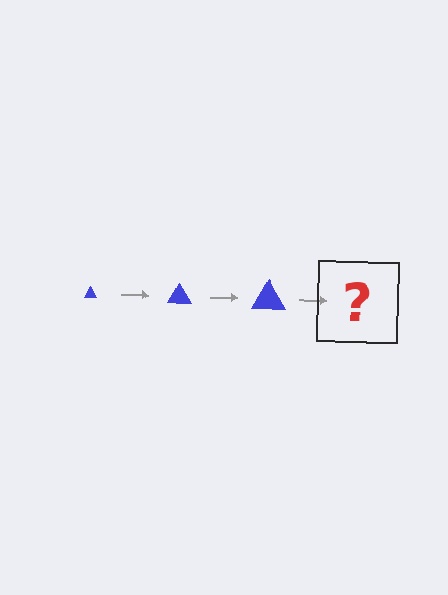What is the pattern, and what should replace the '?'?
The pattern is that the triangle gets progressively larger each step. The '?' should be a blue triangle, larger than the previous one.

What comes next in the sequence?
The next element should be a blue triangle, larger than the previous one.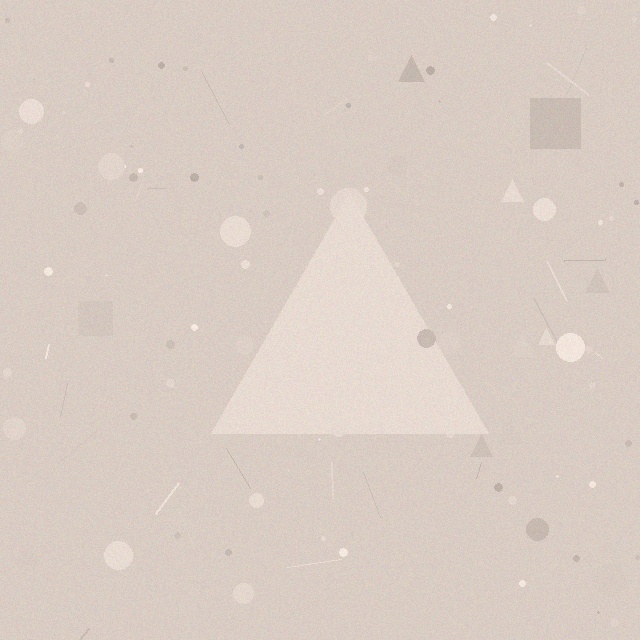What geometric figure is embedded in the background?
A triangle is embedded in the background.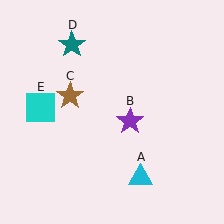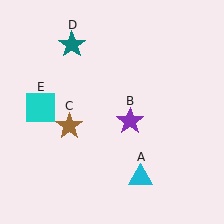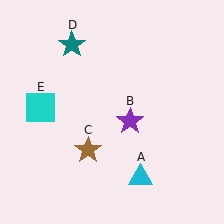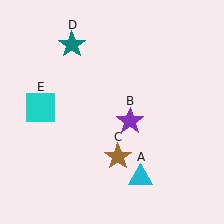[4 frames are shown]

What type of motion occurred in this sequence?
The brown star (object C) rotated counterclockwise around the center of the scene.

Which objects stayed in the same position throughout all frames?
Cyan triangle (object A) and purple star (object B) and teal star (object D) and cyan square (object E) remained stationary.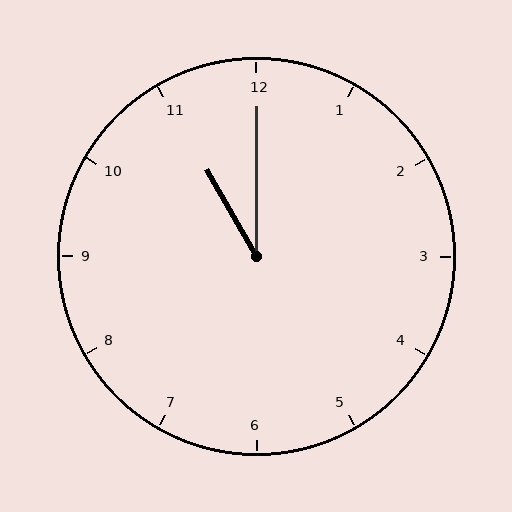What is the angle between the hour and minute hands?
Approximately 30 degrees.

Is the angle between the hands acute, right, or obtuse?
It is acute.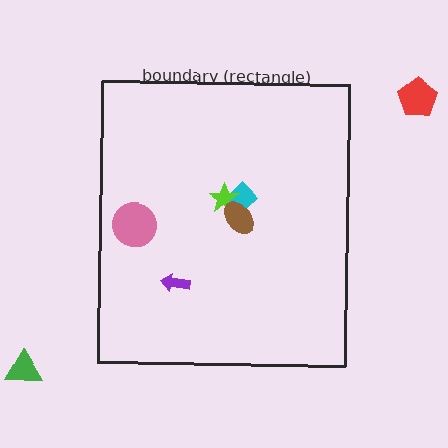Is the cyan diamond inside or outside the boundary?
Inside.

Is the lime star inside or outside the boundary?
Inside.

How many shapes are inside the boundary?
5 inside, 2 outside.